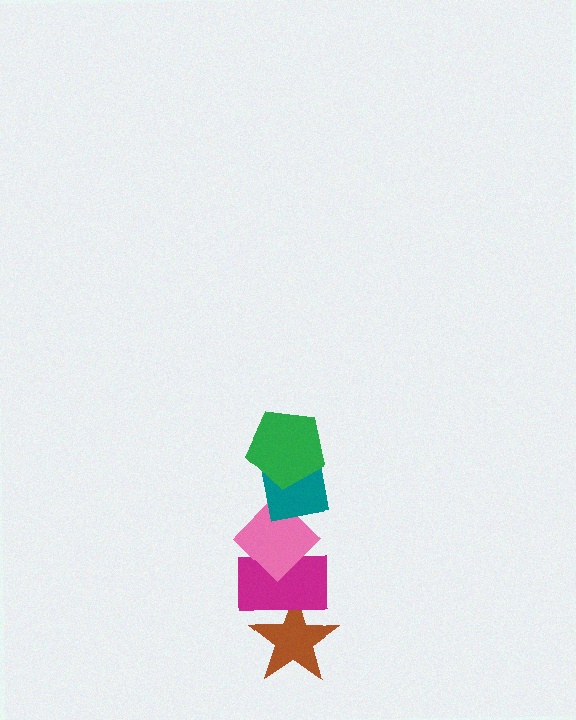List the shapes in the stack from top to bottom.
From top to bottom: the green pentagon, the teal square, the pink diamond, the magenta rectangle, the brown star.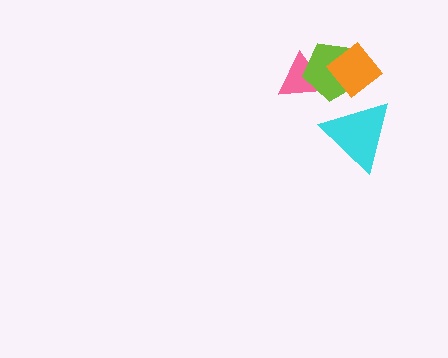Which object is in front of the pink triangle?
The lime pentagon is in front of the pink triangle.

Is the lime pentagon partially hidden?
Yes, it is partially covered by another shape.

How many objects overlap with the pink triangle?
1 object overlaps with the pink triangle.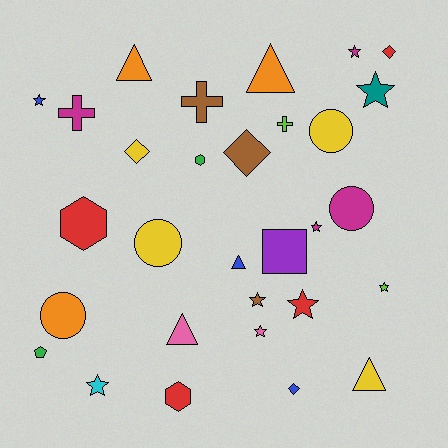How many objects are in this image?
There are 30 objects.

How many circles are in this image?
There are 4 circles.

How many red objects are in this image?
There are 4 red objects.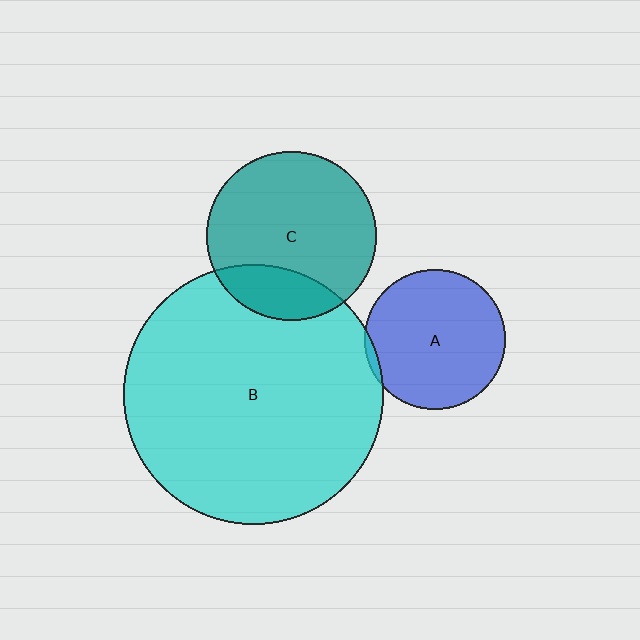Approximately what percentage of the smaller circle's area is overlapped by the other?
Approximately 20%.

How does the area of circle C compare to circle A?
Approximately 1.5 times.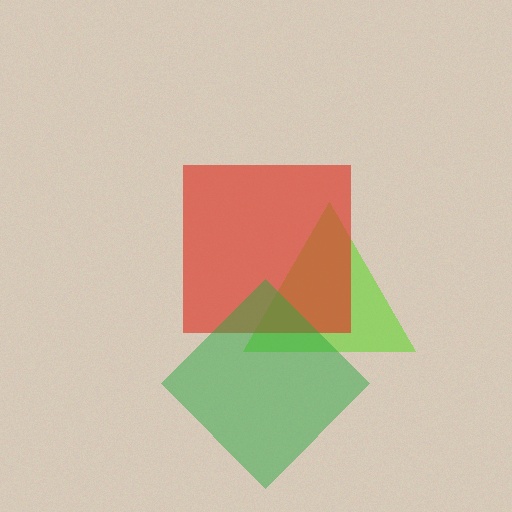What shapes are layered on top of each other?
The layered shapes are: a lime triangle, a red square, a green diamond.